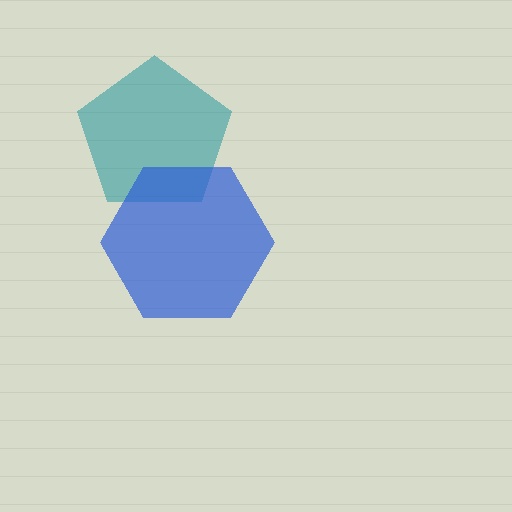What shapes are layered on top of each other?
The layered shapes are: a teal pentagon, a blue hexagon.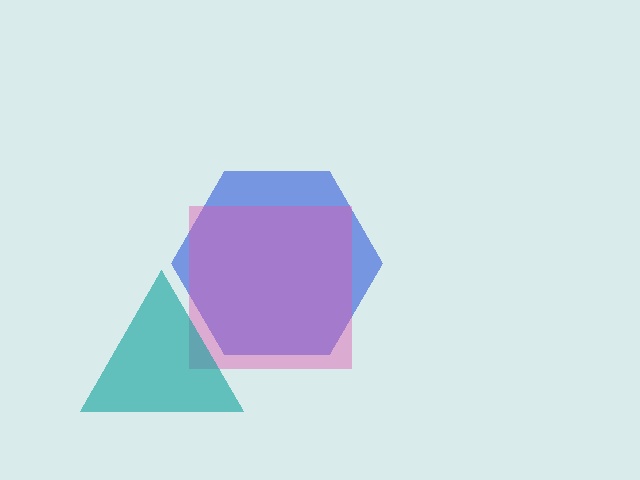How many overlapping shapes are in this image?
There are 3 overlapping shapes in the image.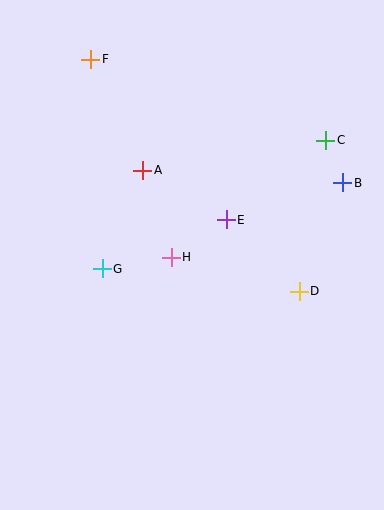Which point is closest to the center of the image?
Point H at (171, 257) is closest to the center.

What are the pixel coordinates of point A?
Point A is at (143, 170).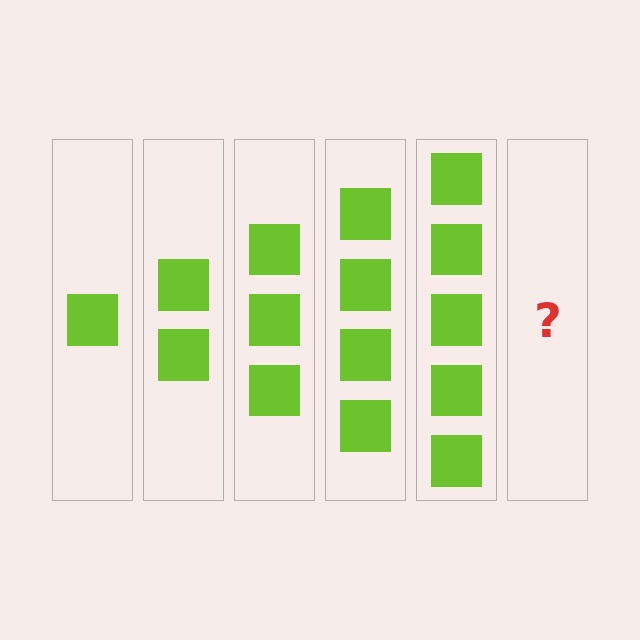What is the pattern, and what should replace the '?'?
The pattern is that each step adds one more square. The '?' should be 6 squares.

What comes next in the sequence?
The next element should be 6 squares.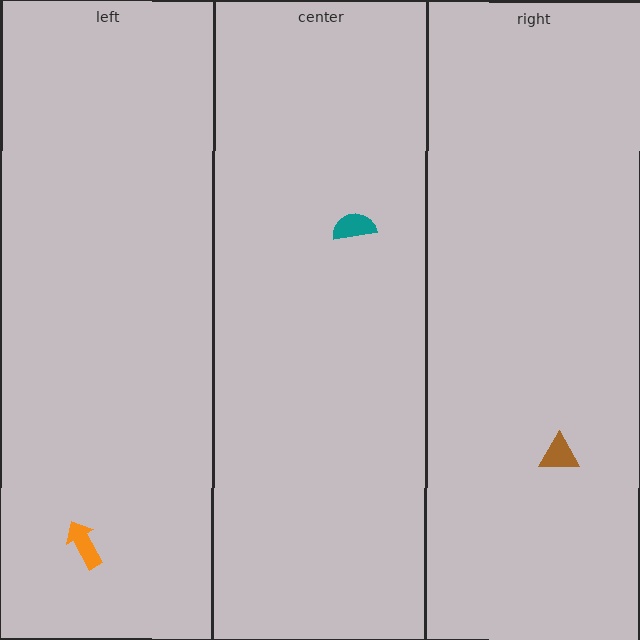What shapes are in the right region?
The brown triangle.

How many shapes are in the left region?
1.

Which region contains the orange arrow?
The left region.